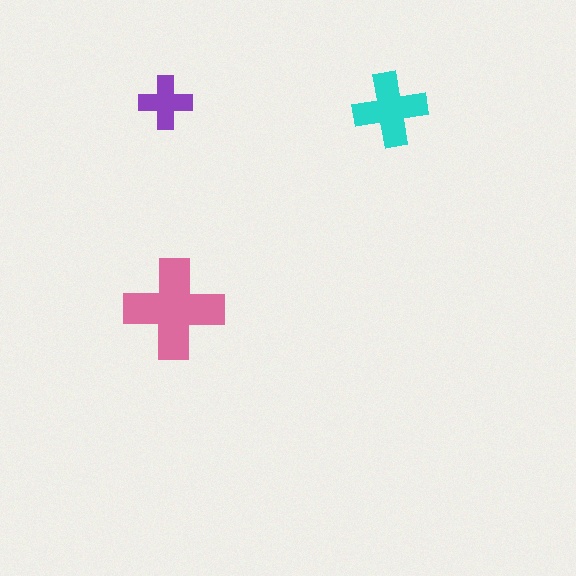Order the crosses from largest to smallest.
the pink one, the cyan one, the purple one.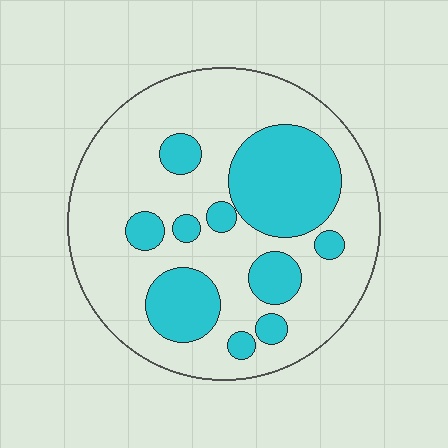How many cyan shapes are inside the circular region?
10.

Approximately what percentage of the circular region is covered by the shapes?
Approximately 30%.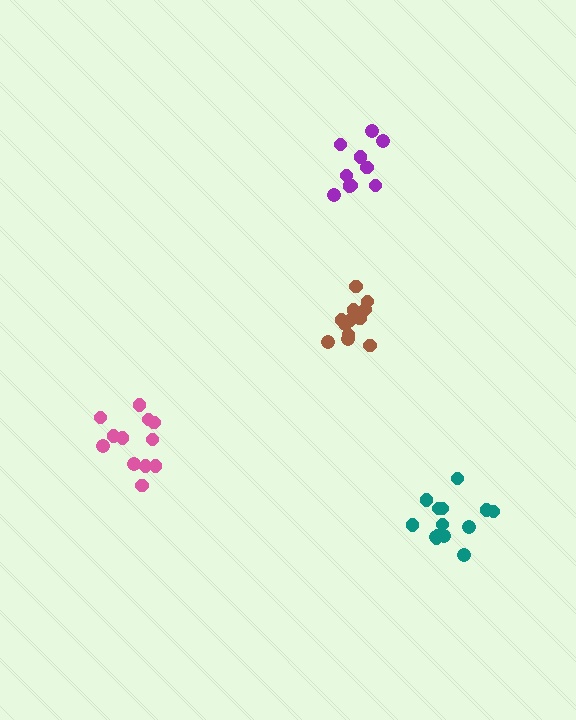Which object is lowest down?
The teal cluster is bottommost.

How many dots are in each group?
Group 1: 13 dots, Group 2: 10 dots, Group 3: 12 dots, Group 4: 14 dots (49 total).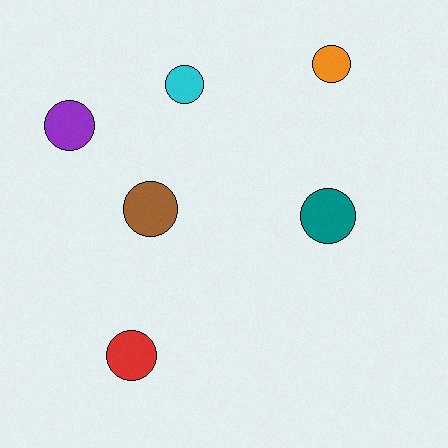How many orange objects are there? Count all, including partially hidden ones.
There is 1 orange object.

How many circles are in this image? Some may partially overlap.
There are 6 circles.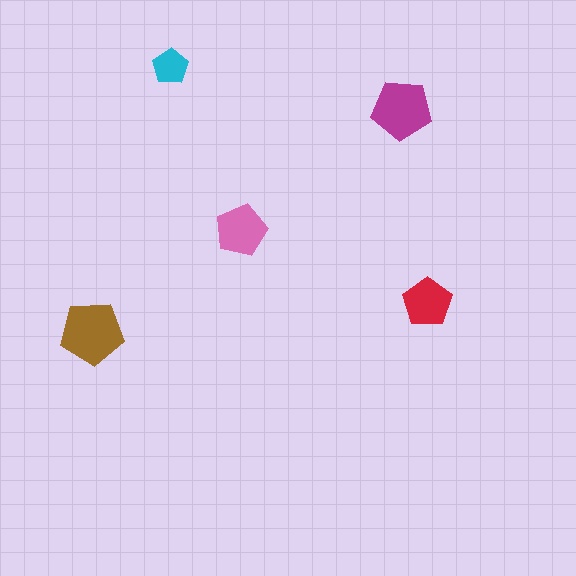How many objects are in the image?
There are 5 objects in the image.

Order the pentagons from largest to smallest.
the brown one, the magenta one, the pink one, the red one, the cyan one.